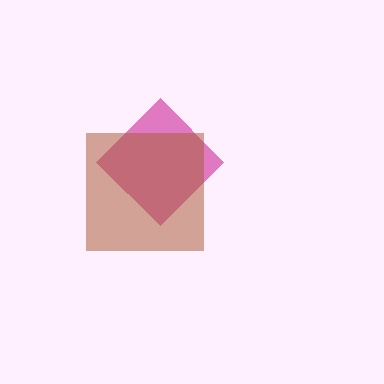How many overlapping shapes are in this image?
There are 2 overlapping shapes in the image.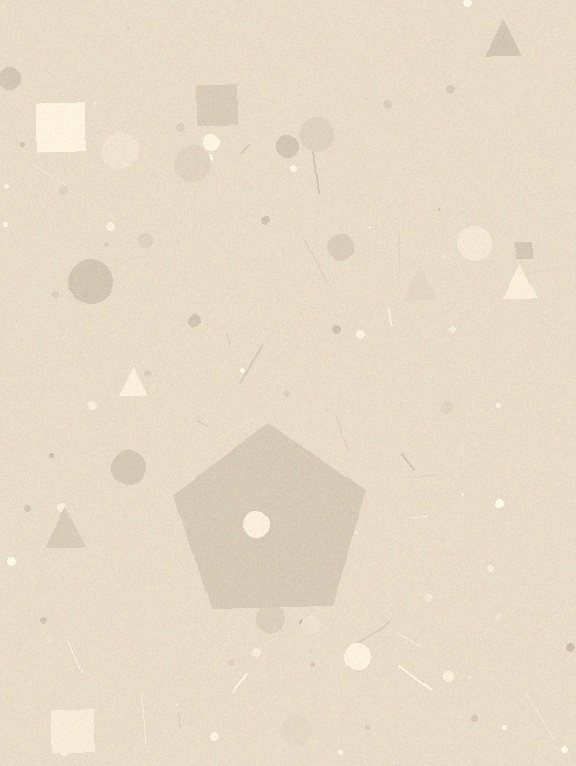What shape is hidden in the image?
A pentagon is hidden in the image.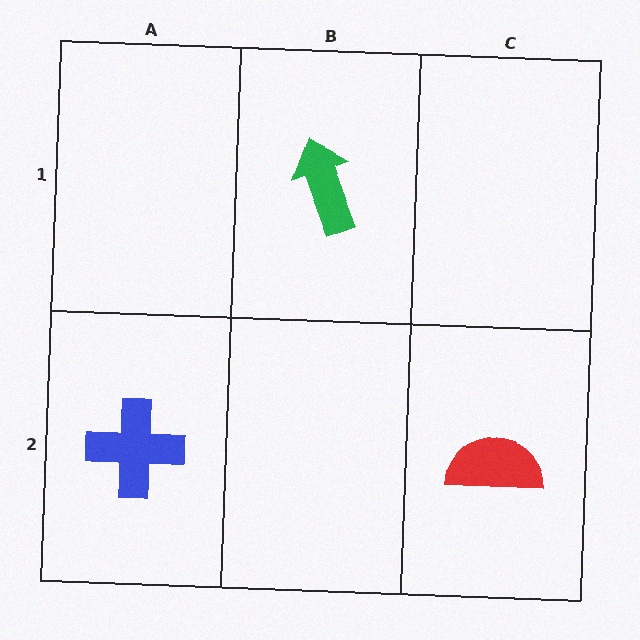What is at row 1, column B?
A green arrow.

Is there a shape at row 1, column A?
No, that cell is empty.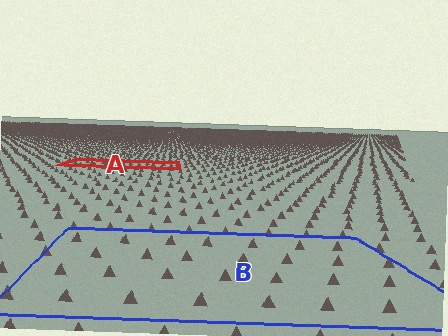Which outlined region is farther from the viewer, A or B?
Region A is farther from the viewer — the texture elements inside it appear smaller and more densely packed.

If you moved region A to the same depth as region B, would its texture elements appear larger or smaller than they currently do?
They would appear larger. At a closer depth, the same texture elements are projected at a bigger on-screen size.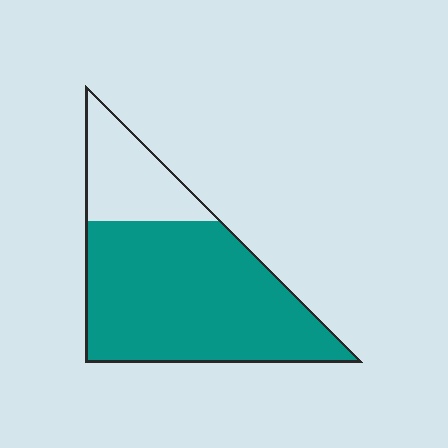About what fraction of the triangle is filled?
About three quarters (3/4).